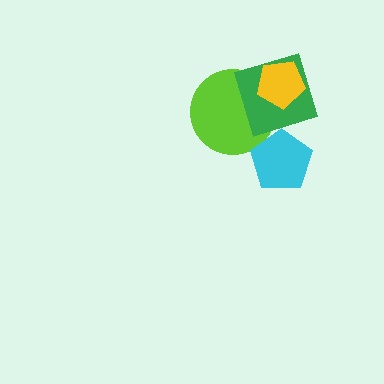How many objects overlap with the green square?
2 objects overlap with the green square.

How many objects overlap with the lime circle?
2 objects overlap with the lime circle.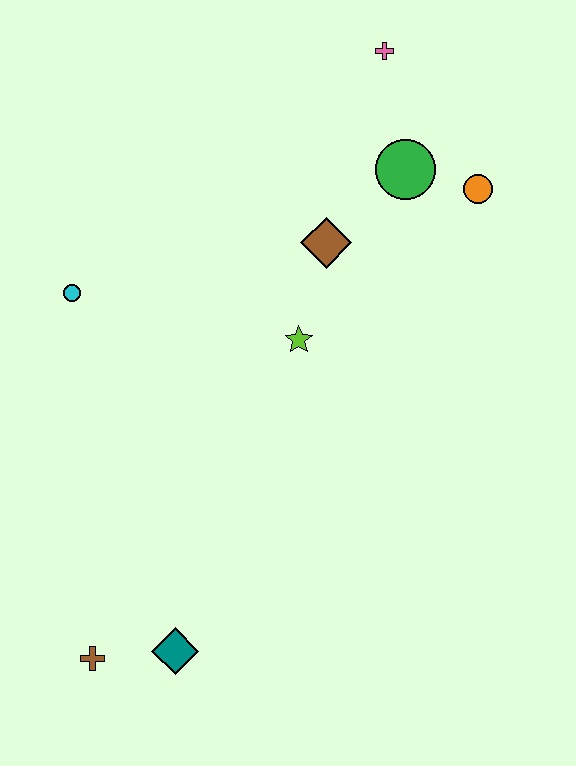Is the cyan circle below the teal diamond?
No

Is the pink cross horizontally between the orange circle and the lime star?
Yes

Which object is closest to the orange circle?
The green circle is closest to the orange circle.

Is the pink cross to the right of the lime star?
Yes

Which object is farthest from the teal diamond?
The pink cross is farthest from the teal diamond.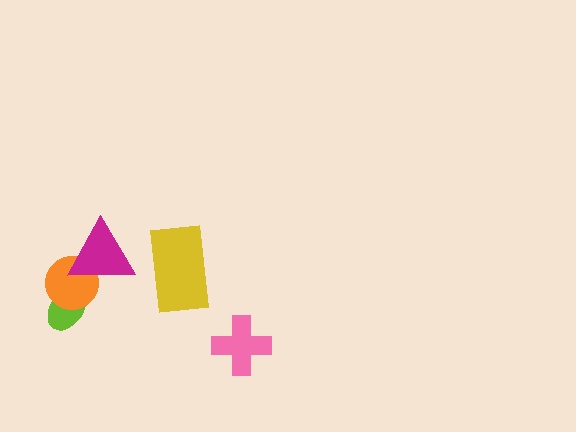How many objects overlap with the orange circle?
2 objects overlap with the orange circle.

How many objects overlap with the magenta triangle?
1 object overlaps with the magenta triangle.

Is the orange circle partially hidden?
Yes, it is partially covered by another shape.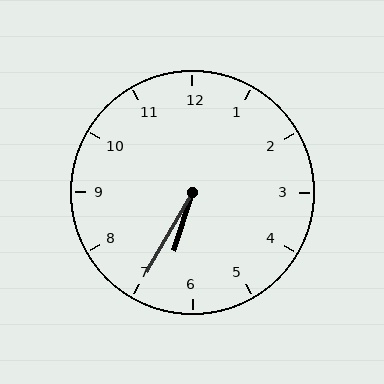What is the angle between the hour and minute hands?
Approximately 12 degrees.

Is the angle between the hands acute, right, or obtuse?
It is acute.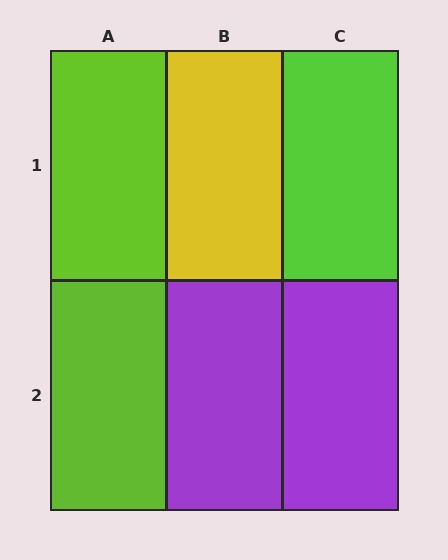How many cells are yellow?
1 cell is yellow.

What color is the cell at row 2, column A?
Lime.